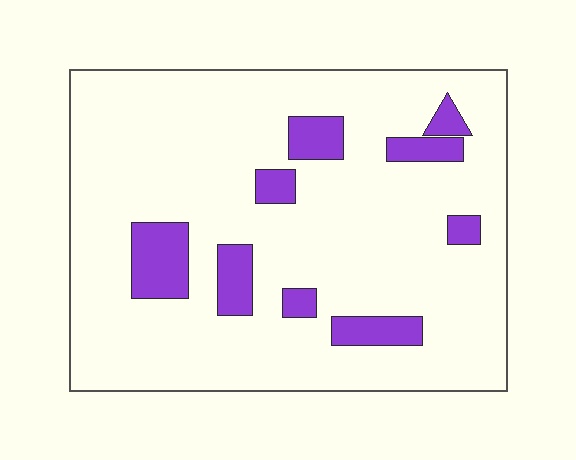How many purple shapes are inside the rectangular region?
9.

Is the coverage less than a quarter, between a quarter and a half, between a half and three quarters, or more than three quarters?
Less than a quarter.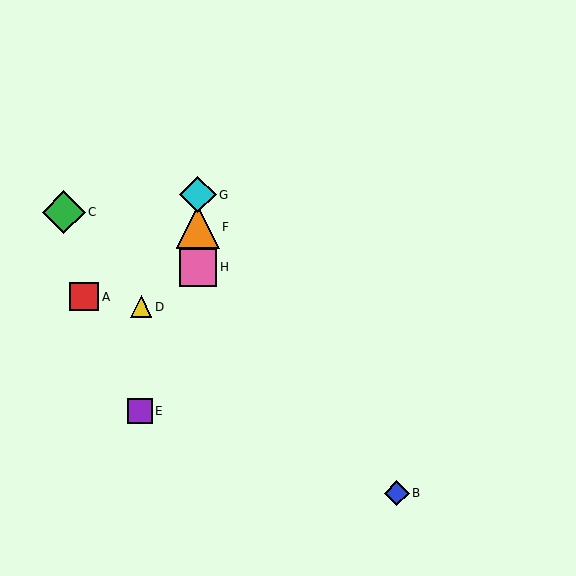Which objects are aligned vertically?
Objects F, G, H are aligned vertically.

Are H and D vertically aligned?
No, H is at x≈198 and D is at x≈141.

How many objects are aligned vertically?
3 objects (F, G, H) are aligned vertically.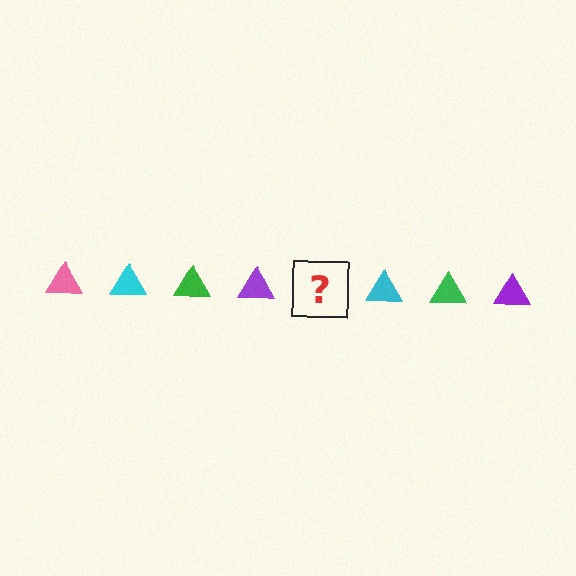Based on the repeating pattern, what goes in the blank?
The blank should be a pink triangle.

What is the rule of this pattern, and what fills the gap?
The rule is that the pattern cycles through pink, cyan, green, purple triangles. The gap should be filled with a pink triangle.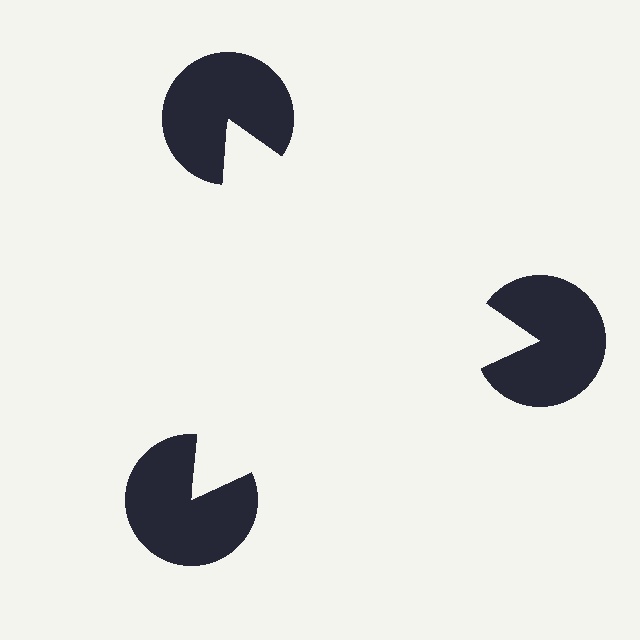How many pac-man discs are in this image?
There are 3 — one at each vertex of the illusory triangle.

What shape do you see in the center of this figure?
An illusory triangle — its edges are inferred from the aligned wedge cuts in the pac-man discs, not physically drawn.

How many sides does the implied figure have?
3 sides.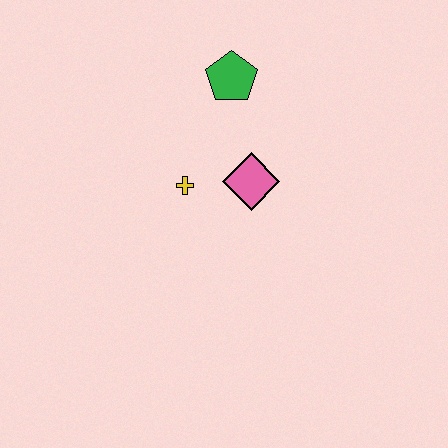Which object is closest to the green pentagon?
The pink diamond is closest to the green pentagon.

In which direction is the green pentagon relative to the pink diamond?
The green pentagon is above the pink diamond.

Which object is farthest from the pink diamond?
The green pentagon is farthest from the pink diamond.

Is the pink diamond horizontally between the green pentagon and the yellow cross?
No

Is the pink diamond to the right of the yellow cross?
Yes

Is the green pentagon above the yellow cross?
Yes